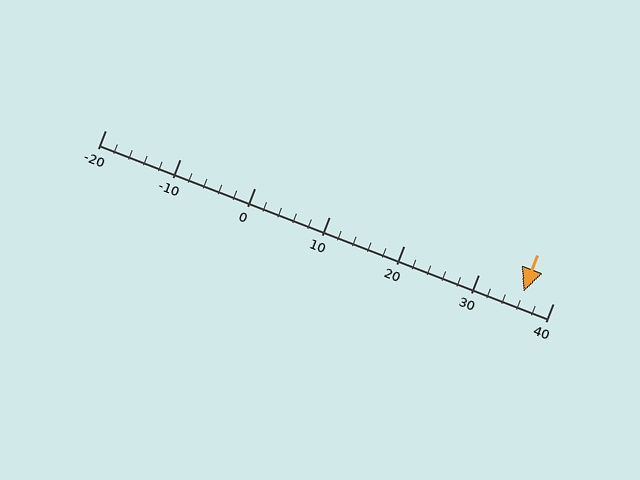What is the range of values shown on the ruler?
The ruler shows values from -20 to 40.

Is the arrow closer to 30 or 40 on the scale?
The arrow is closer to 40.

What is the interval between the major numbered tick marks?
The major tick marks are spaced 10 units apart.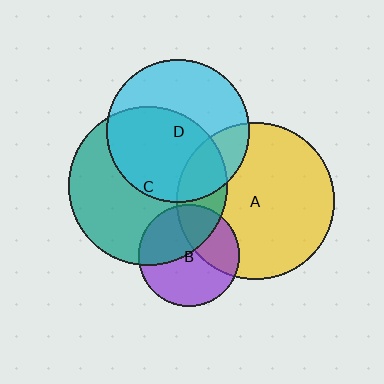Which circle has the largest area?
Circle C (teal).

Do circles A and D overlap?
Yes.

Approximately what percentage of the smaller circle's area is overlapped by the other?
Approximately 20%.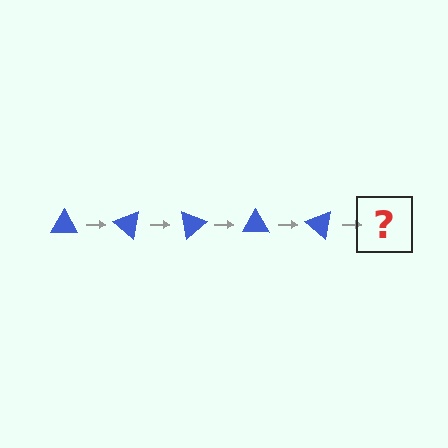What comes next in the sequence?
The next element should be a blue triangle rotated 200 degrees.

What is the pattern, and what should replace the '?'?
The pattern is that the triangle rotates 40 degrees each step. The '?' should be a blue triangle rotated 200 degrees.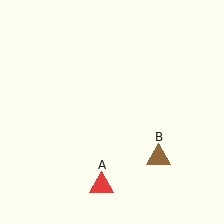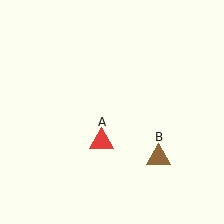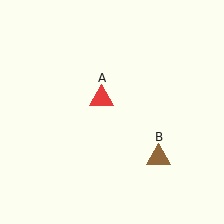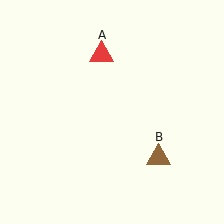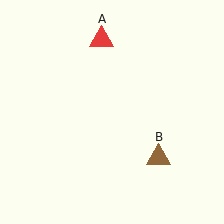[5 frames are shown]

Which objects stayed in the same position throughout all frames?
Brown triangle (object B) remained stationary.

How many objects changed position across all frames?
1 object changed position: red triangle (object A).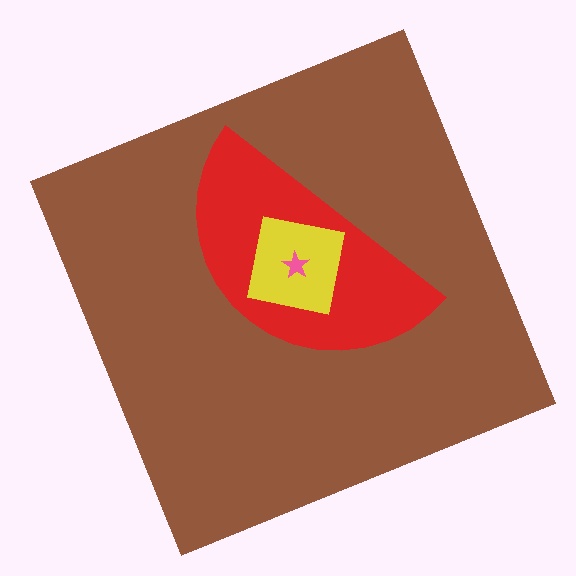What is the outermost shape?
The brown square.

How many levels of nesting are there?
4.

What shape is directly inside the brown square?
The red semicircle.